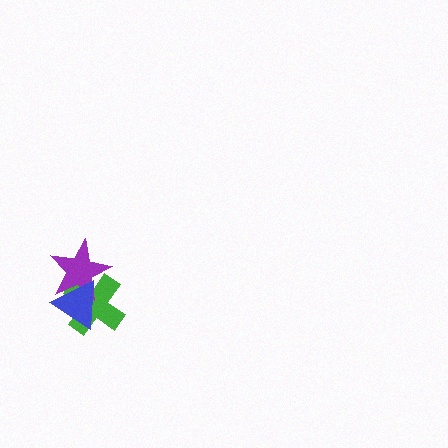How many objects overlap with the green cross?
2 objects overlap with the green cross.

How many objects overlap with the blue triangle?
2 objects overlap with the blue triangle.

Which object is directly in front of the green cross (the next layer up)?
The purple star is directly in front of the green cross.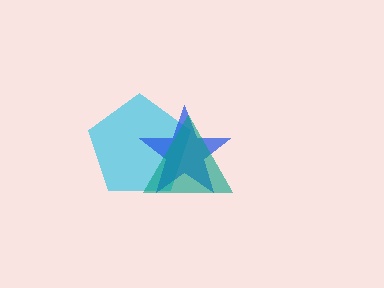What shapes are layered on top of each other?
The layered shapes are: a cyan pentagon, a blue star, a teal triangle.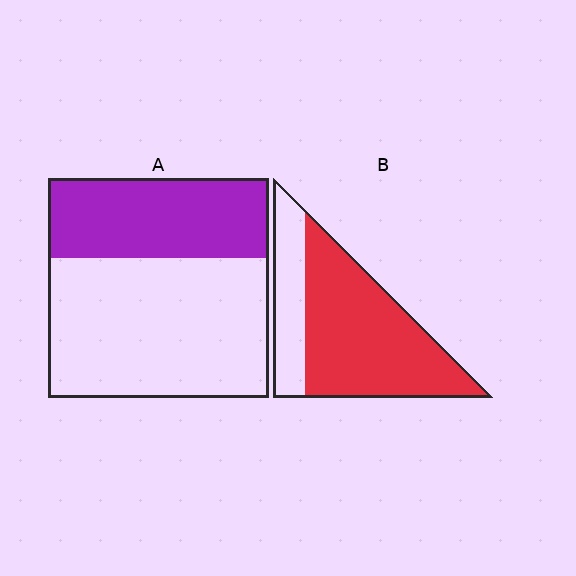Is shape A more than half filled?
No.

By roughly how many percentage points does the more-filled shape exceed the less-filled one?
By roughly 35 percentage points (B over A).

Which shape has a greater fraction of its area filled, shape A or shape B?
Shape B.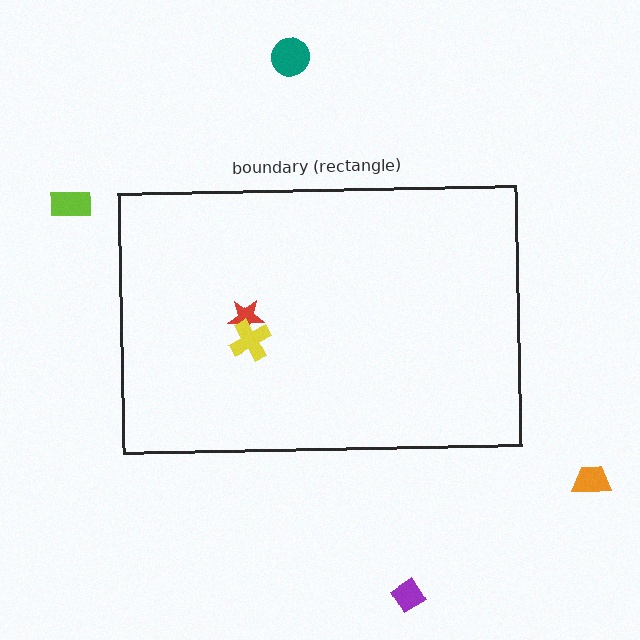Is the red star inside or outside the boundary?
Inside.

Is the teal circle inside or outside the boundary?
Outside.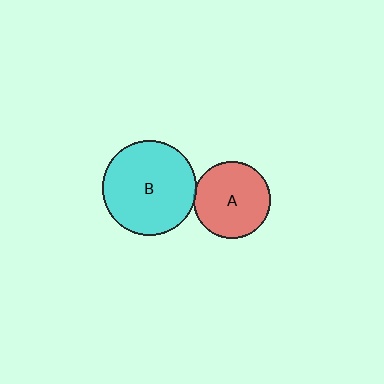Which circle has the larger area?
Circle B (cyan).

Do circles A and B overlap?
Yes.